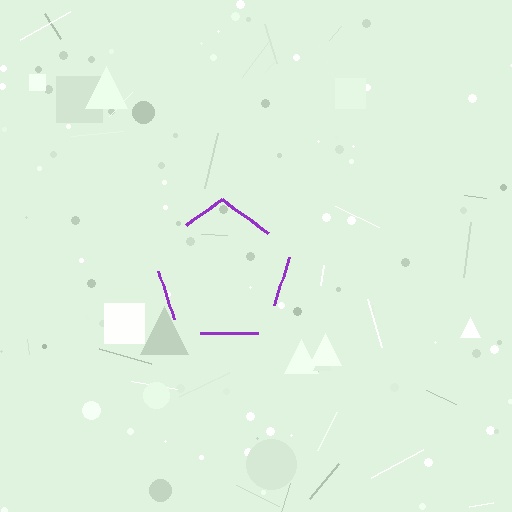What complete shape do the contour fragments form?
The contour fragments form a pentagon.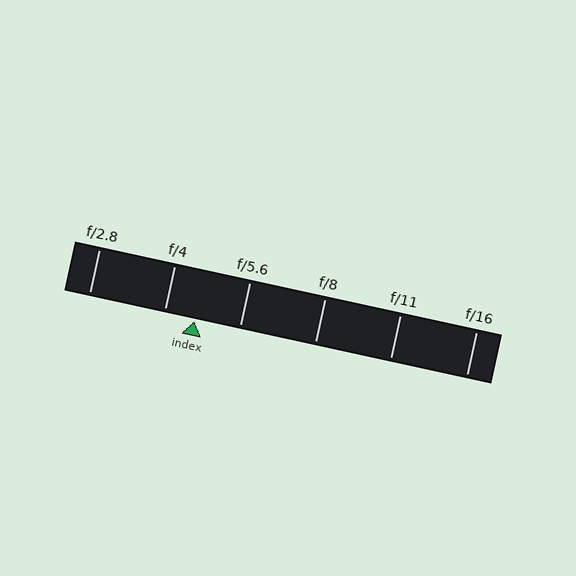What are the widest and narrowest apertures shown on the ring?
The widest aperture shown is f/2.8 and the narrowest is f/16.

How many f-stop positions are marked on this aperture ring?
There are 6 f-stop positions marked.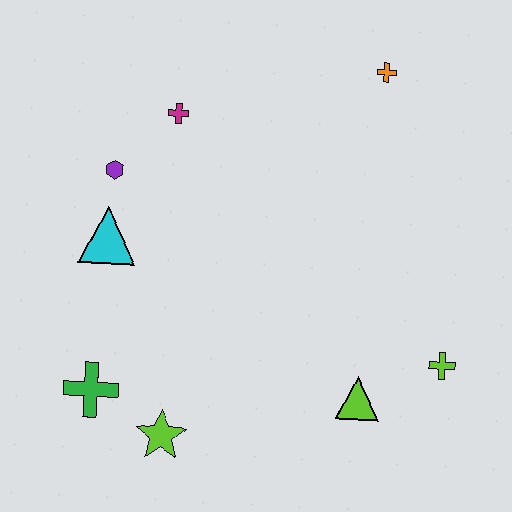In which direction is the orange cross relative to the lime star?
The orange cross is above the lime star.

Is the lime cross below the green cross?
No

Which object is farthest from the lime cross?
The purple hexagon is farthest from the lime cross.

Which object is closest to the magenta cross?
The purple hexagon is closest to the magenta cross.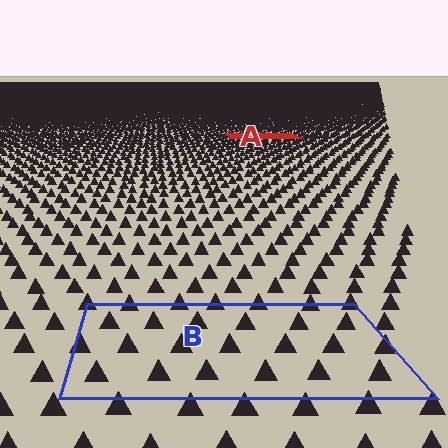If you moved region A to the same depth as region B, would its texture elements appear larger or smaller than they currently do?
They would appear larger. At a closer depth, the same texture elements are projected at a bigger on-screen size.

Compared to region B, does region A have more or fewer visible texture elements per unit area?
Region A has more texture elements per unit area — they are packed more densely because it is farther away.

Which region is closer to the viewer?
Region B is closer. The texture elements there are larger and more spread out.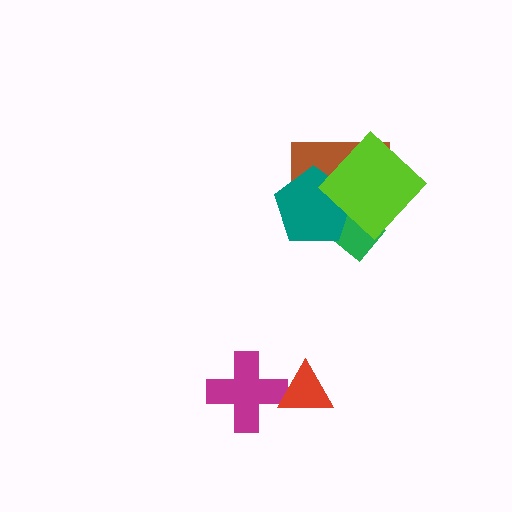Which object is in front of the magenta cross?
The red triangle is in front of the magenta cross.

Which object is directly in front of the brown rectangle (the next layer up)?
The teal pentagon is directly in front of the brown rectangle.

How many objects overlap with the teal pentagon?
3 objects overlap with the teal pentagon.